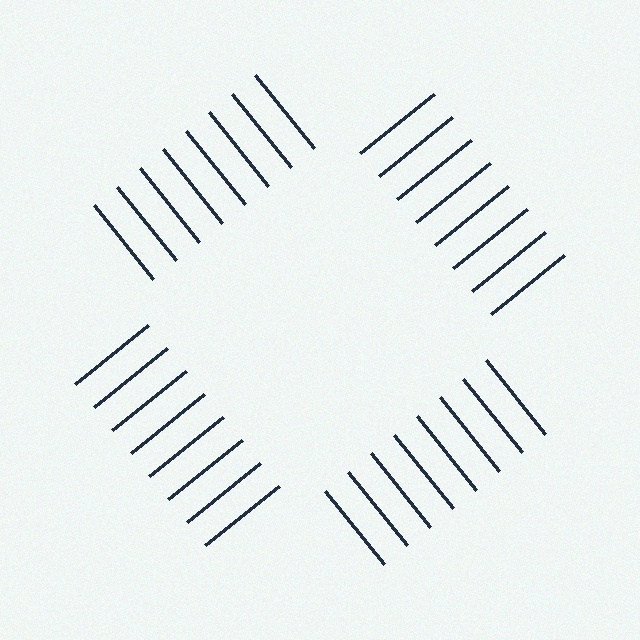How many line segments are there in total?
32 — 8 along each of the 4 edges.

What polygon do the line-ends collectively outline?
An illusory square — the line segments terminate on its edges but no continuous stroke is drawn.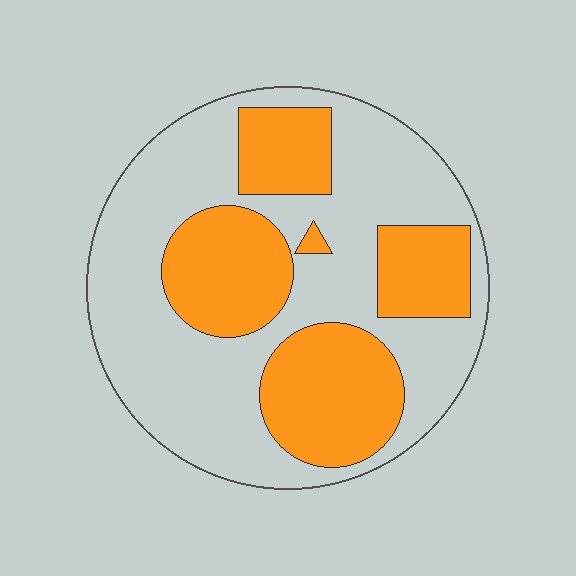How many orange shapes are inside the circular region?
5.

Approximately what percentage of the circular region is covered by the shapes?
Approximately 40%.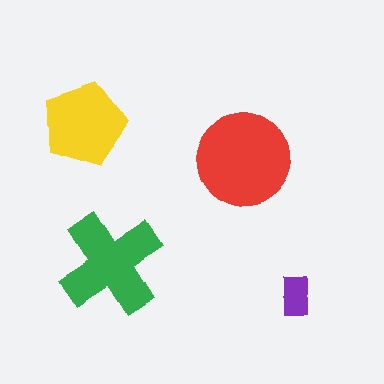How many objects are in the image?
There are 4 objects in the image.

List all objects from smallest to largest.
The purple rectangle, the yellow pentagon, the green cross, the red circle.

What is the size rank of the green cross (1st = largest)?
2nd.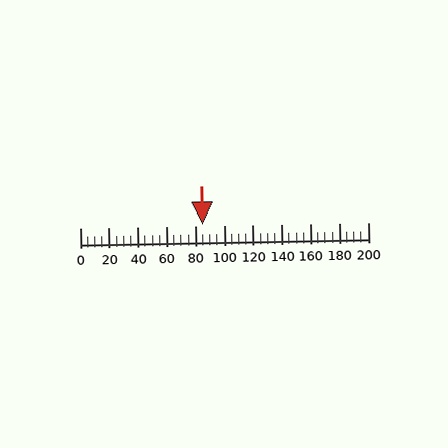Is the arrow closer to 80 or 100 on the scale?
The arrow is closer to 80.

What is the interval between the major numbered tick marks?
The major tick marks are spaced 20 units apart.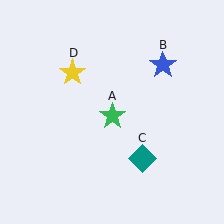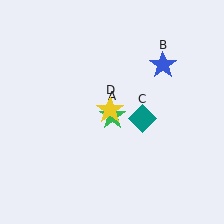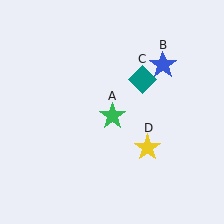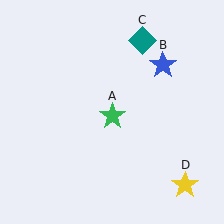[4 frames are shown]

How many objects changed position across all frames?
2 objects changed position: teal diamond (object C), yellow star (object D).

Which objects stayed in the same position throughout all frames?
Green star (object A) and blue star (object B) remained stationary.